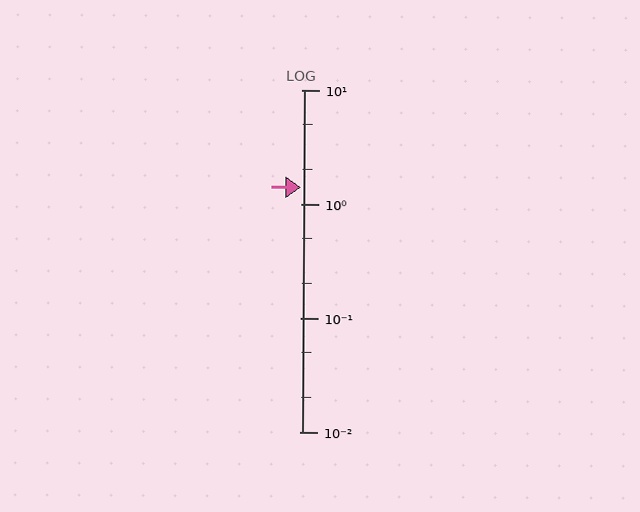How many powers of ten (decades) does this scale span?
The scale spans 3 decades, from 0.01 to 10.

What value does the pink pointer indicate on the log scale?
The pointer indicates approximately 1.4.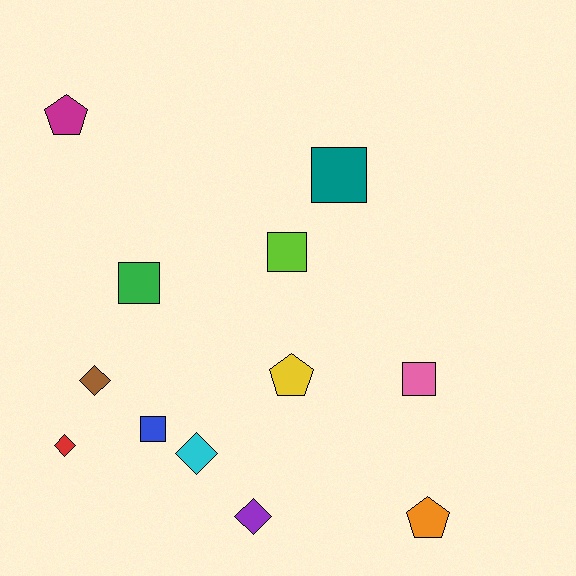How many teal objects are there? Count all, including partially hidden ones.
There is 1 teal object.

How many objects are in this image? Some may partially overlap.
There are 12 objects.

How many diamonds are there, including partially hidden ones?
There are 4 diamonds.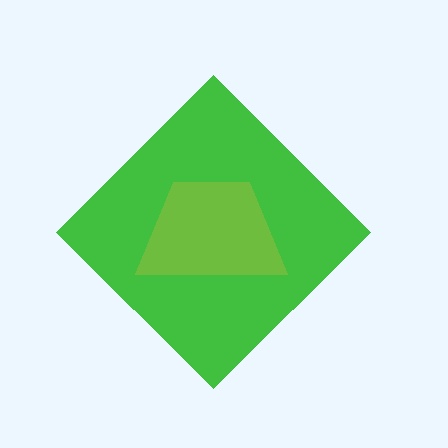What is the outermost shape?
The green diamond.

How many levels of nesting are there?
2.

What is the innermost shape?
The lime trapezoid.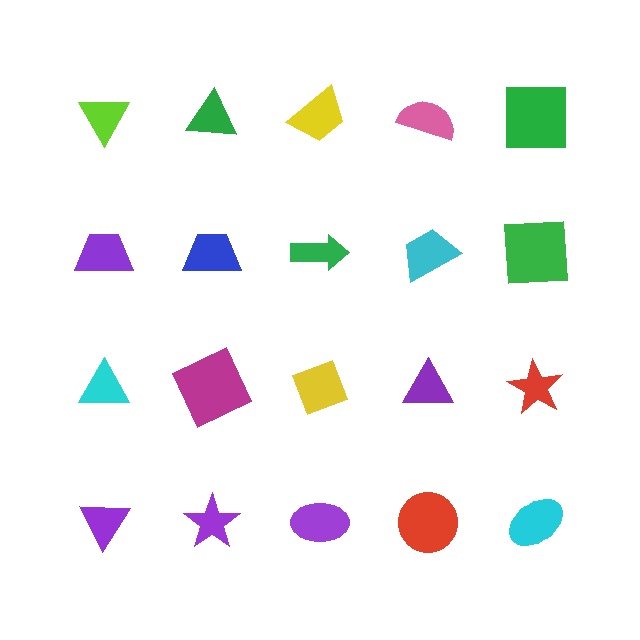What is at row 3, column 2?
A magenta square.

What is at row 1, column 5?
A green square.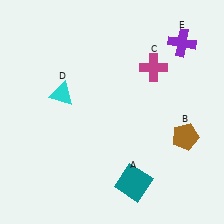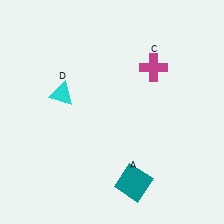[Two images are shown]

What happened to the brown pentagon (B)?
The brown pentagon (B) was removed in Image 2. It was in the bottom-right area of Image 1.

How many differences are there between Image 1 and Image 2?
There are 2 differences between the two images.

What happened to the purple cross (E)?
The purple cross (E) was removed in Image 2. It was in the top-right area of Image 1.